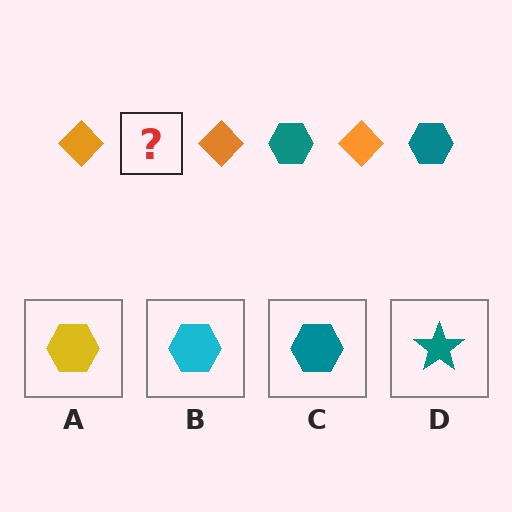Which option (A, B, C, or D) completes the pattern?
C.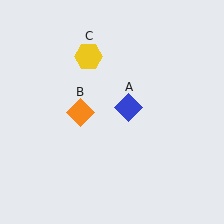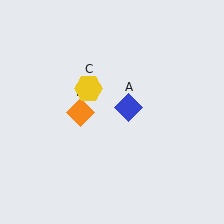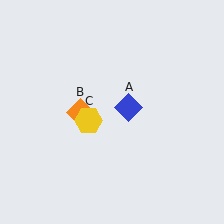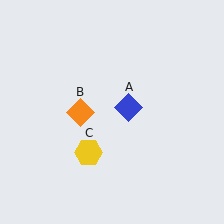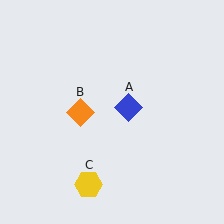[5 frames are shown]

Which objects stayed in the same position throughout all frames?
Blue diamond (object A) and orange diamond (object B) remained stationary.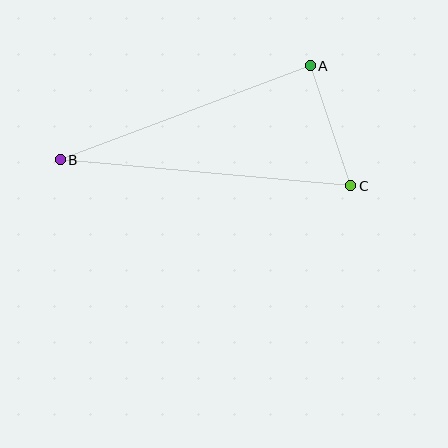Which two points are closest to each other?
Points A and C are closest to each other.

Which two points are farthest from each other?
Points B and C are farthest from each other.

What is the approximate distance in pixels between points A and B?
The distance between A and B is approximately 267 pixels.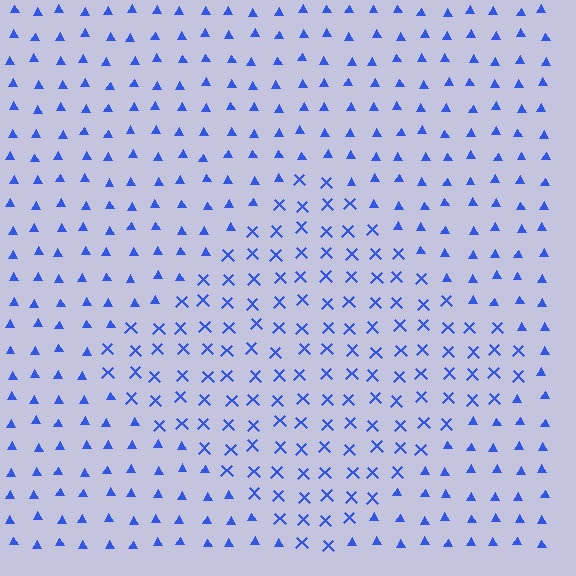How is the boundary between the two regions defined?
The boundary is defined by a change in element shape: X marks inside vs. triangles outside. All elements share the same color and spacing.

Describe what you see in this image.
The image is filled with small blue elements arranged in a uniform grid. A diamond-shaped region contains X marks, while the surrounding area contains triangles. The boundary is defined purely by the change in element shape.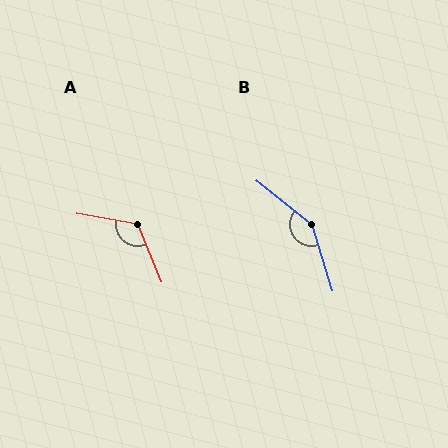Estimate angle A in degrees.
Approximately 122 degrees.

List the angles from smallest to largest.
A (122°), B (146°).